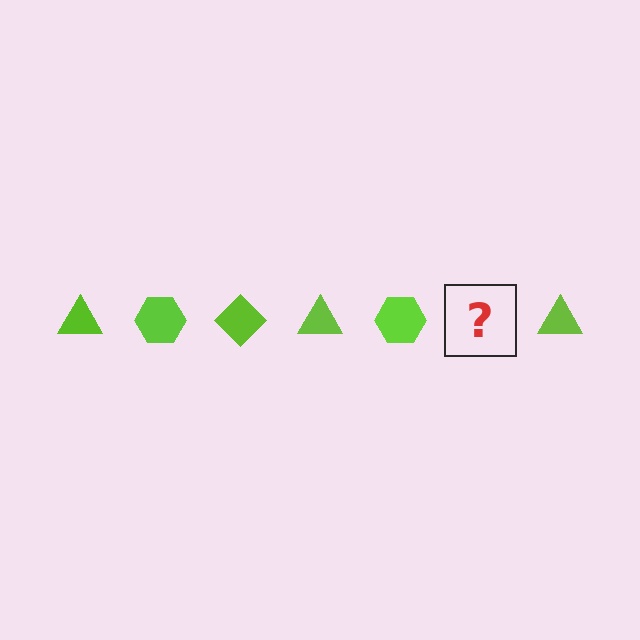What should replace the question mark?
The question mark should be replaced with a lime diamond.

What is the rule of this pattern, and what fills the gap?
The rule is that the pattern cycles through triangle, hexagon, diamond shapes in lime. The gap should be filled with a lime diamond.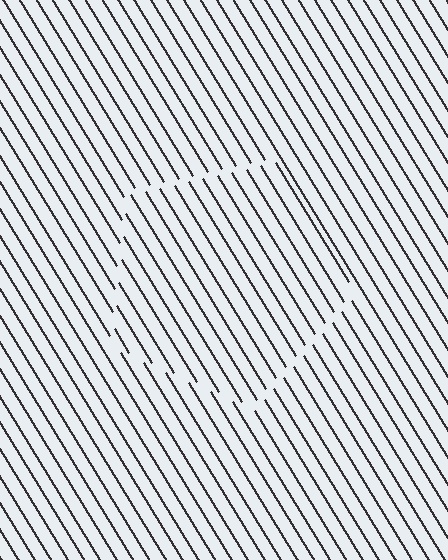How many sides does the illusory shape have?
5 sides — the line-ends trace a pentagon.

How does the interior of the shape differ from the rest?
The interior of the shape contains the same grating, shifted by half a period — the contour is defined by the phase discontinuity where line-ends from the inner and outer gratings abut.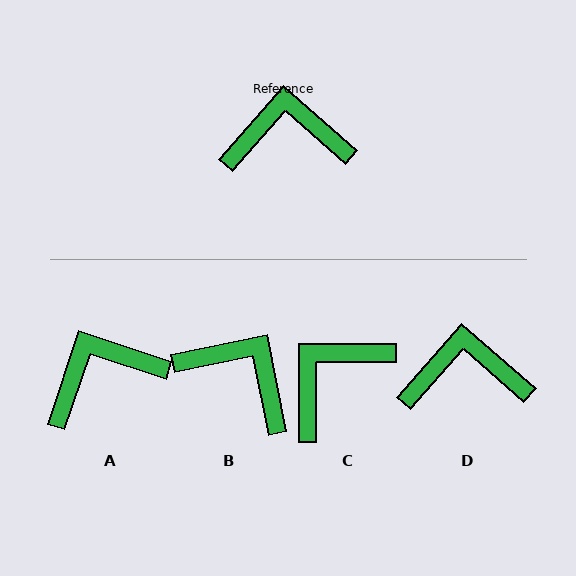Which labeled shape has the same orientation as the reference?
D.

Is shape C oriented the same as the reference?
No, it is off by about 41 degrees.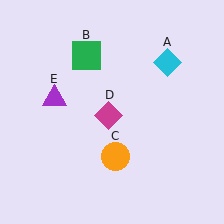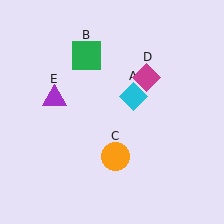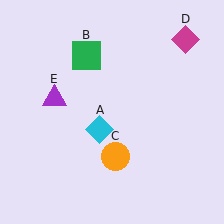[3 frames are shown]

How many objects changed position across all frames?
2 objects changed position: cyan diamond (object A), magenta diamond (object D).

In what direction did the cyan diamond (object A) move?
The cyan diamond (object A) moved down and to the left.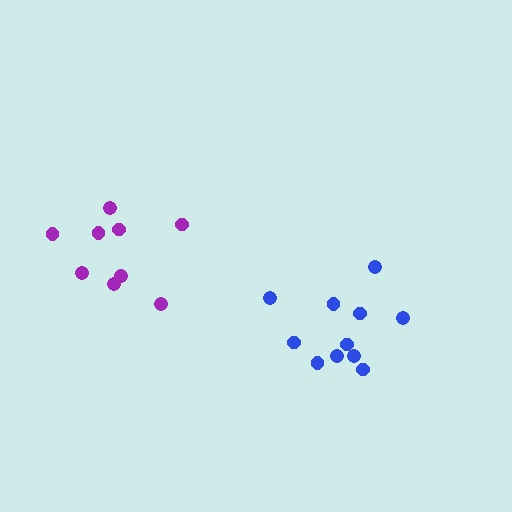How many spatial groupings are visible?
There are 2 spatial groupings.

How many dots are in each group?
Group 1: 9 dots, Group 2: 11 dots (20 total).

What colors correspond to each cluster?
The clusters are colored: purple, blue.